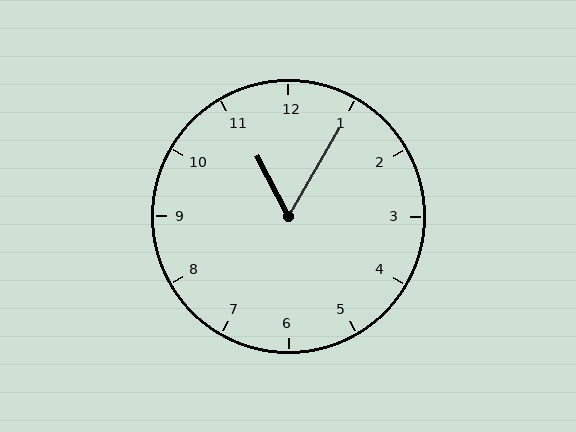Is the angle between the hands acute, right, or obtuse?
It is acute.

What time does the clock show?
11:05.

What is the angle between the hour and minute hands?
Approximately 58 degrees.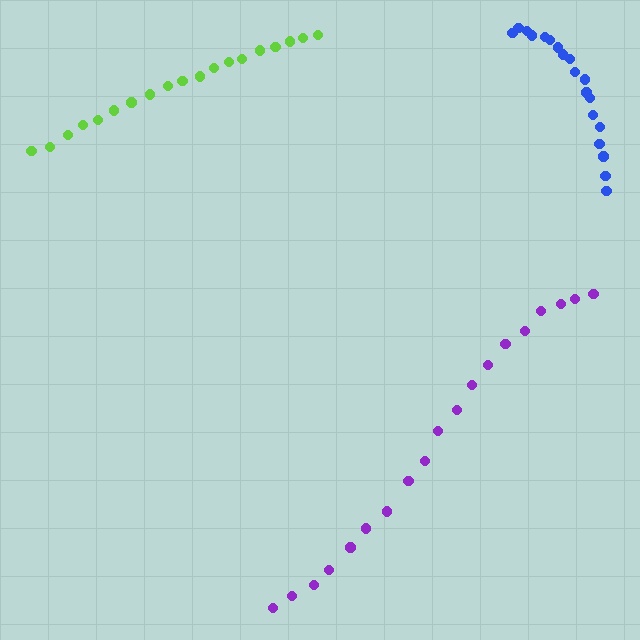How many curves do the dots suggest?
There are 3 distinct paths.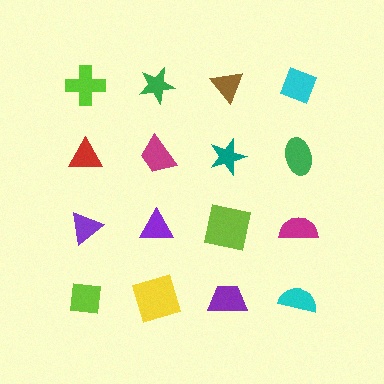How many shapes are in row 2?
4 shapes.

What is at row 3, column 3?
A lime square.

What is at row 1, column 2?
A green star.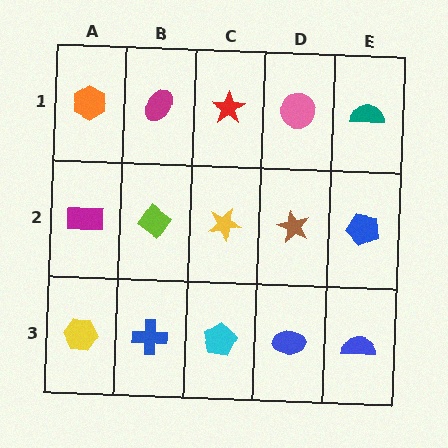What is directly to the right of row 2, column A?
A lime diamond.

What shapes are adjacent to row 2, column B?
A magenta ellipse (row 1, column B), a blue cross (row 3, column B), a magenta rectangle (row 2, column A), a yellow star (row 2, column C).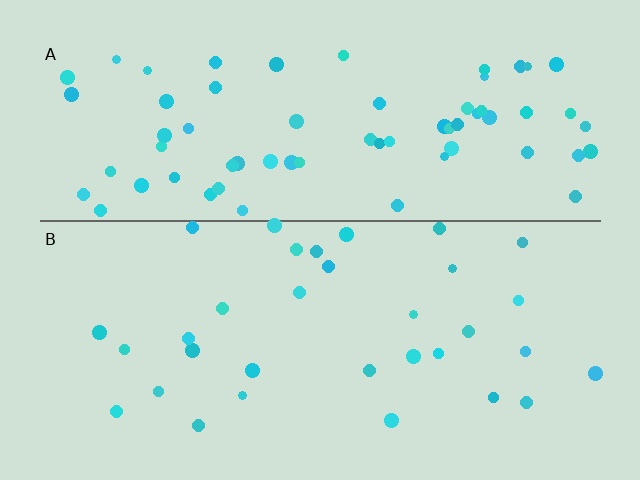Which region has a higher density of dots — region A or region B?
A (the top).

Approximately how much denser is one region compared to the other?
Approximately 2.1× — region A over region B.